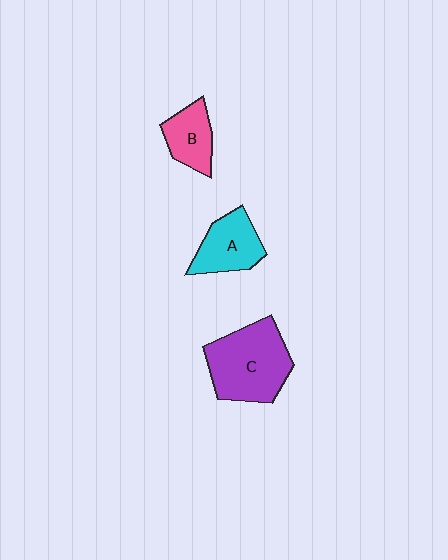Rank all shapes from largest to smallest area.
From largest to smallest: C (purple), A (cyan), B (pink).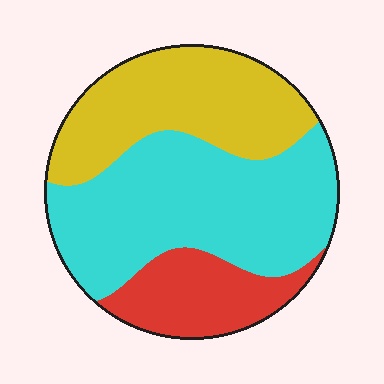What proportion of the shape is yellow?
Yellow covers about 35% of the shape.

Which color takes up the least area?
Red, at roughly 20%.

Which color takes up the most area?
Cyan, at roughly 50%.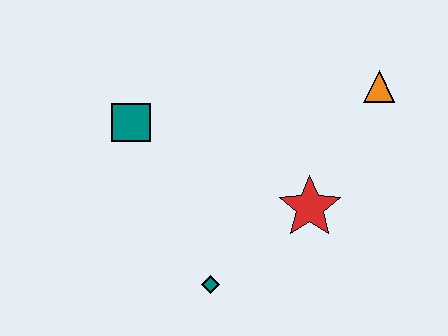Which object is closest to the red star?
The teal diamond is closest to the red star.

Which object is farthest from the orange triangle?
The teal diamond is farthest from the orange triangle.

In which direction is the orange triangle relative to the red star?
The orange triangle is above the red star.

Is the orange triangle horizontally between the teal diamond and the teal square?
No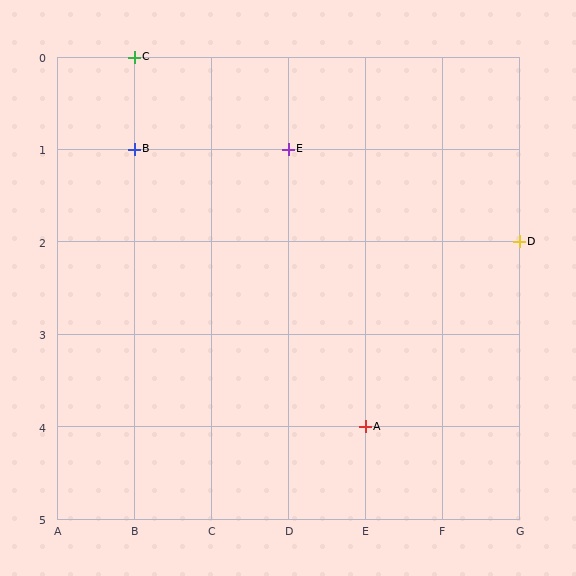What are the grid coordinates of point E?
Point E is at grid coordinates (D, 1).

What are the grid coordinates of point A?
Point A is at grid coordinates (E, 4).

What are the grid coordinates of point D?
Point D is at grid coordinates (G, 2).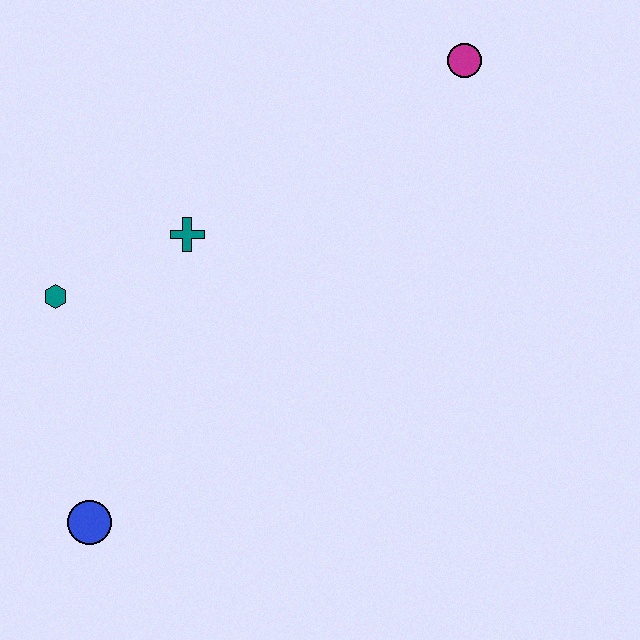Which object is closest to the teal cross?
The teal hexagon is closest to the teal cross.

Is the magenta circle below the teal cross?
No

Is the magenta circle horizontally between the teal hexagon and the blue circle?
No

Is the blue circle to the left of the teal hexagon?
No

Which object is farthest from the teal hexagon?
The magenta circle is farthest from the teal hexagon.